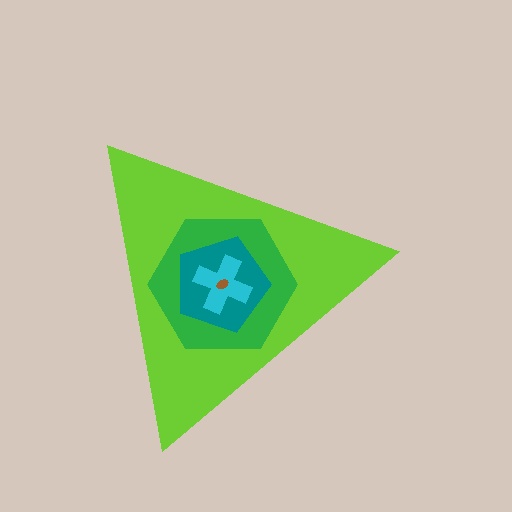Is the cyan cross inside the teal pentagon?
Yes.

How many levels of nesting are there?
5.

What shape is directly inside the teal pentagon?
The cyan cross.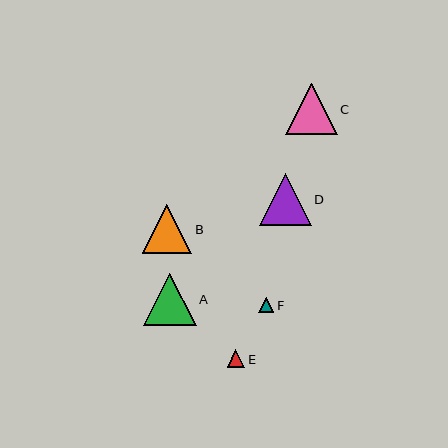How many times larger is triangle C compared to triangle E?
Triangle C is approximately 2.9 times the size of triangle E.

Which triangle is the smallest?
Triangle F is the smallest with a size of approximately 15 pixels.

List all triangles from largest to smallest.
From largest to smallest: A, D, C, B, E, F.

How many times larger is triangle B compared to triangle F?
Triangle B is approximately 3.3 times the size of triangle F.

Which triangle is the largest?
Triangle A is the largest with a size of approximately 52 pixels.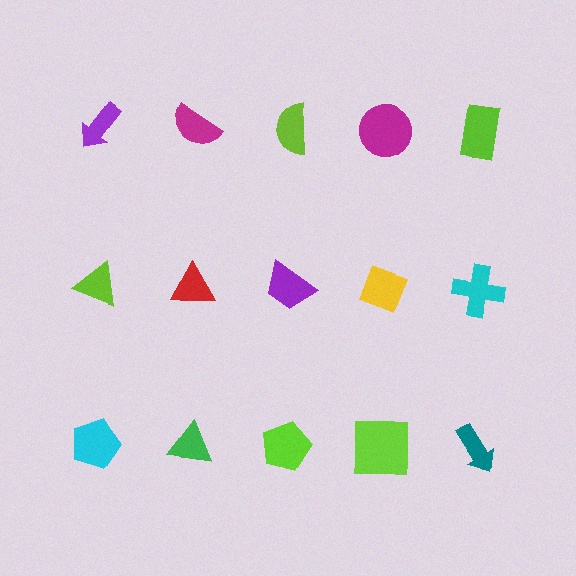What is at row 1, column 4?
A magenta circle.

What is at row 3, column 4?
A lime square.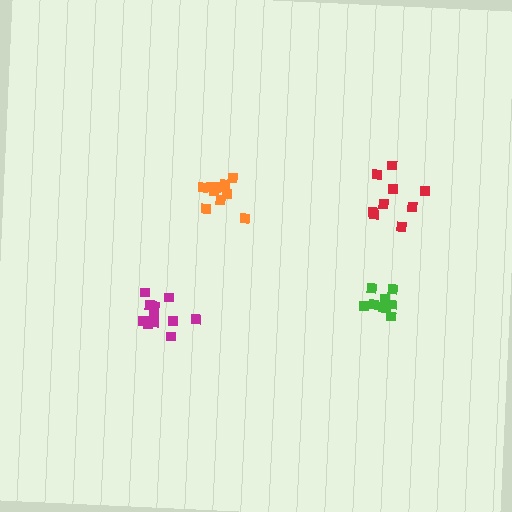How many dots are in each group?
Group 1: 9 dots, Group 2: 9 dots, Group 3: 11 dots, Group 4: 12 dots (41 total).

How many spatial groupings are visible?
There are 4 spatial groupings.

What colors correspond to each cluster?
The clusters are colored: red, green, orange, magenta.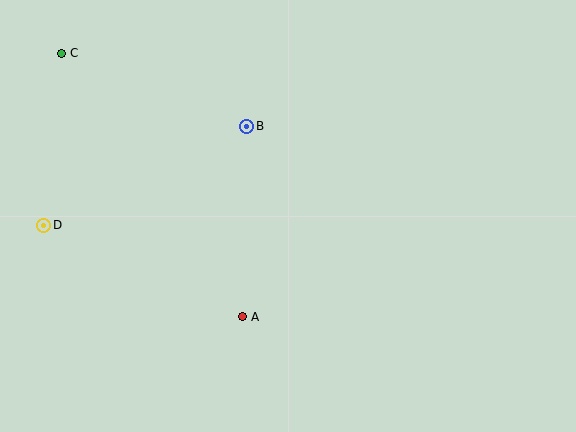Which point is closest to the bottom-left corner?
Point D is closest to the bottom-left corner.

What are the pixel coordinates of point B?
Point B is at (247, 126).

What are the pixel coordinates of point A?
Point A is at (242, 317).